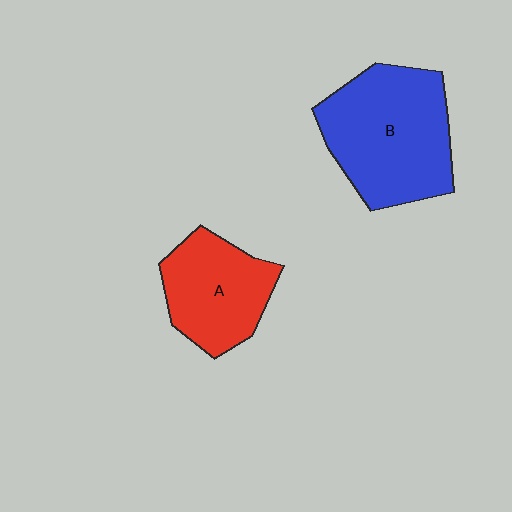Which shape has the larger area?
Shape B (blue).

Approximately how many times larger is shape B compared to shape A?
Approximately 1.5 times.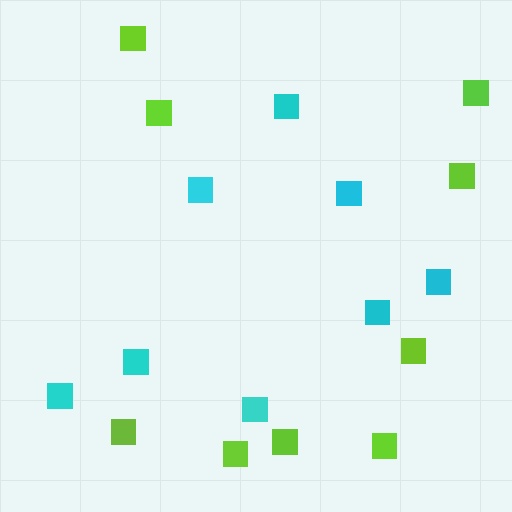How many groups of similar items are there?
There are 2 groups: one group of lime squares (9) and one group of cyan squares (8).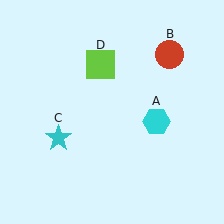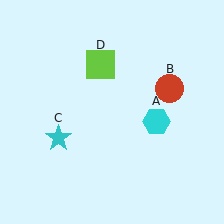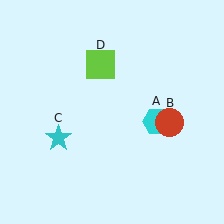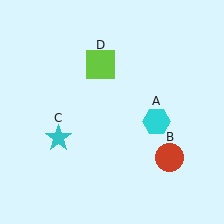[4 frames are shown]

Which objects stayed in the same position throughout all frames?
Cyan hexagon (object A) and cyan star (object C) and lime square (object D) remained stationary.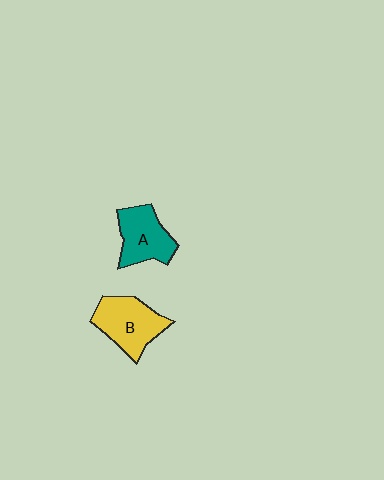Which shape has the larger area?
Shape B (yellow).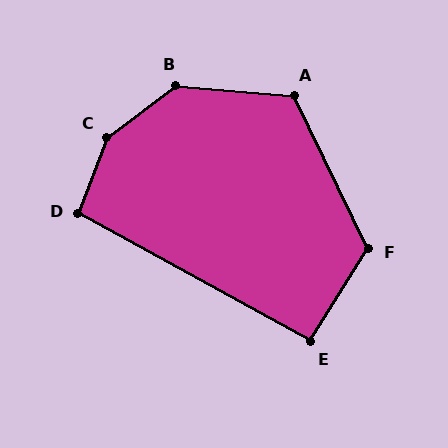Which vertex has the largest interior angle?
C, at approximately 147 degrees.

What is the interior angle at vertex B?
Approximately 139 degrees (obtuse).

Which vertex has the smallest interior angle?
E, at approximately 93 degrees.